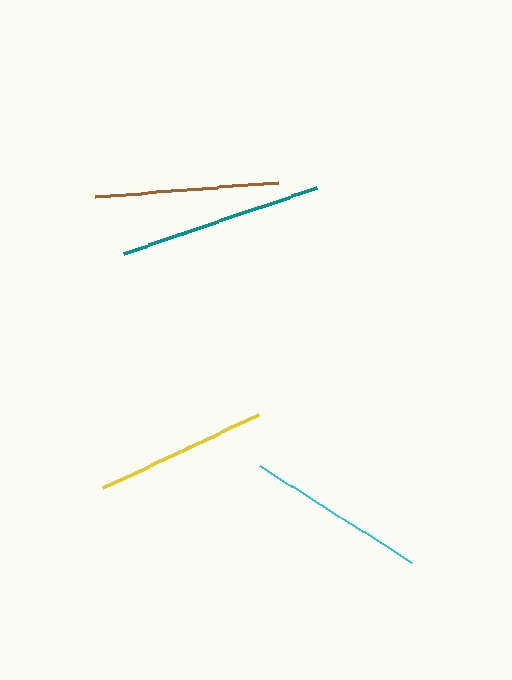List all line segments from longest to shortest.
From longest to shortest: teal, brown, cyan, yellow.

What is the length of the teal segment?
The teal segment is approximately 203 pixels long.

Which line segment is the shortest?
The yellow line is the shortest at approximately 172 pixels.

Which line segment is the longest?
The teal line is the longest at approximately 203 pixels.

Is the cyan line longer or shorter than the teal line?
The teal line is longer than the cyan line.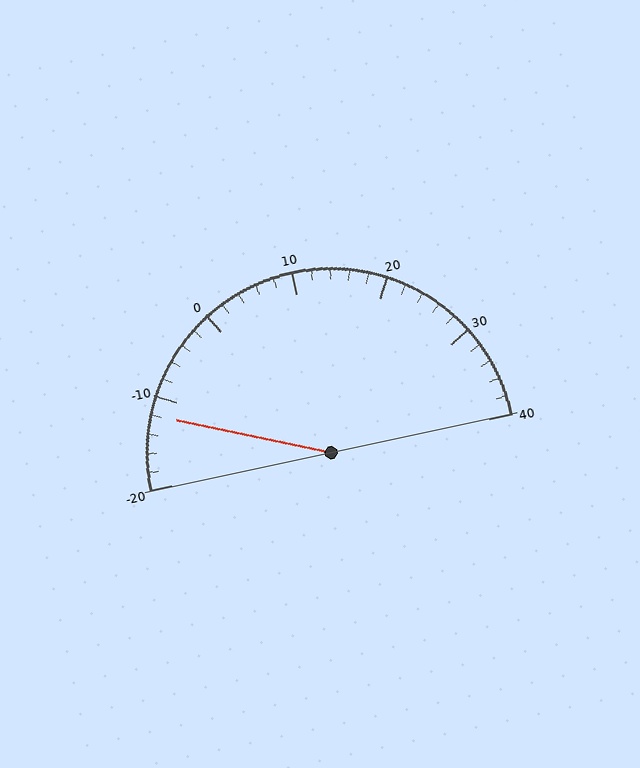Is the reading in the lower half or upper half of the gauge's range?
The reading is in the lower half of the range (-20 to 40).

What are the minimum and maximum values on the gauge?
The gauge ranges from -20 to 40.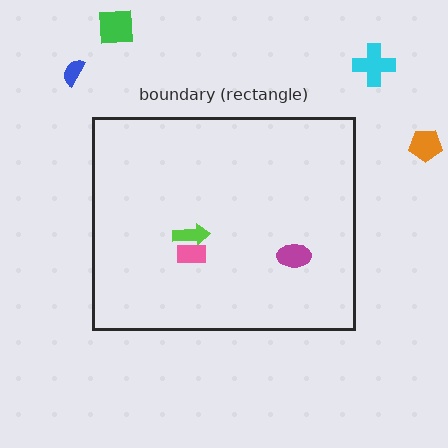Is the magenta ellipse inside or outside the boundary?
Inside.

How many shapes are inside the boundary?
3 inside, 4 outside.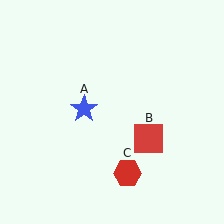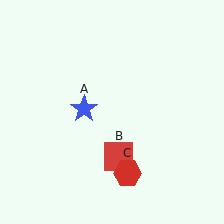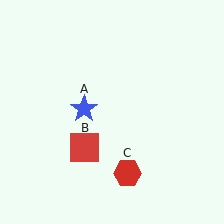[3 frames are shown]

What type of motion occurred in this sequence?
The red square (object B) rotated clockwise around the center of the scene.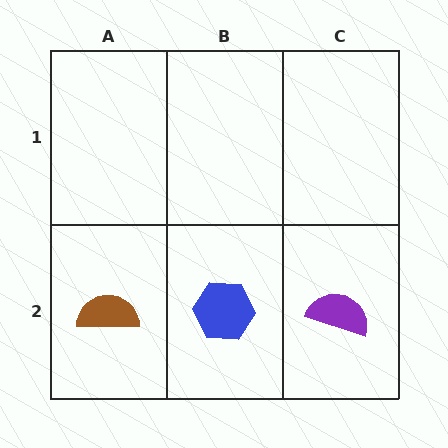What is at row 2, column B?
A blue hexagon.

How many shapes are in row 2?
3 shapes.